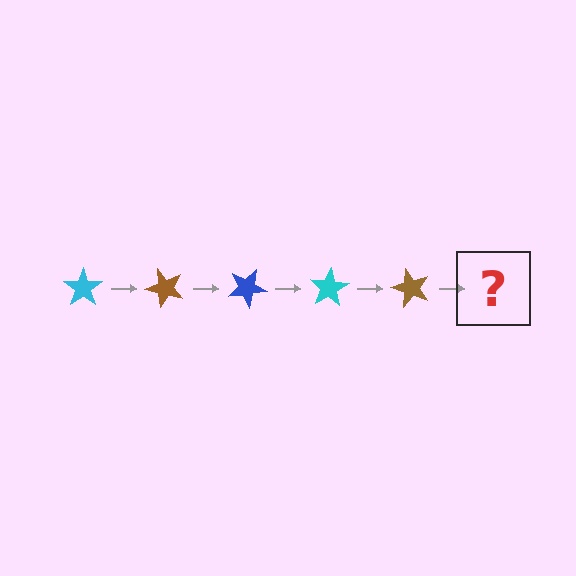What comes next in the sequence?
The next element should be a blue star, rotated 250 degrees from the start.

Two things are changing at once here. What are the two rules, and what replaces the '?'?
The two rules are that it rotates 50 degrees each step and the color cycles through cyan, brown, and blue. The '?' should be a blue star, rotated 250 degrees from the start.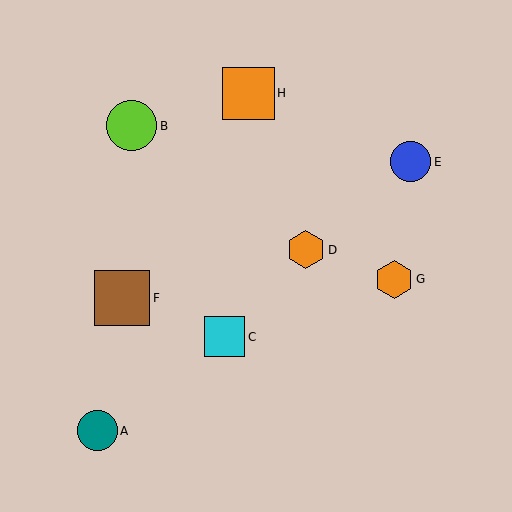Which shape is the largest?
The brown square (labeled F) is the largest.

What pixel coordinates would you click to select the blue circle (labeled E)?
Click at (410, 162) to select the blue circle E.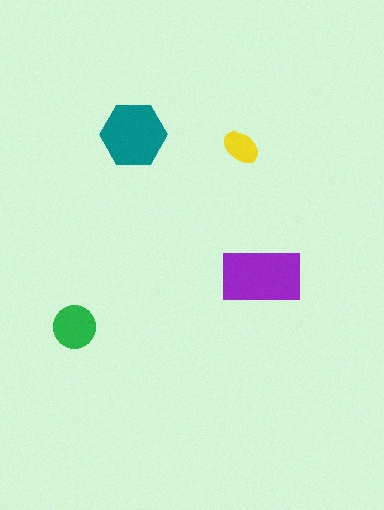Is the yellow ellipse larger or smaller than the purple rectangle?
Smaller.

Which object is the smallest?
The yellow ellipse.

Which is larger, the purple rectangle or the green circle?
The purple rectangle.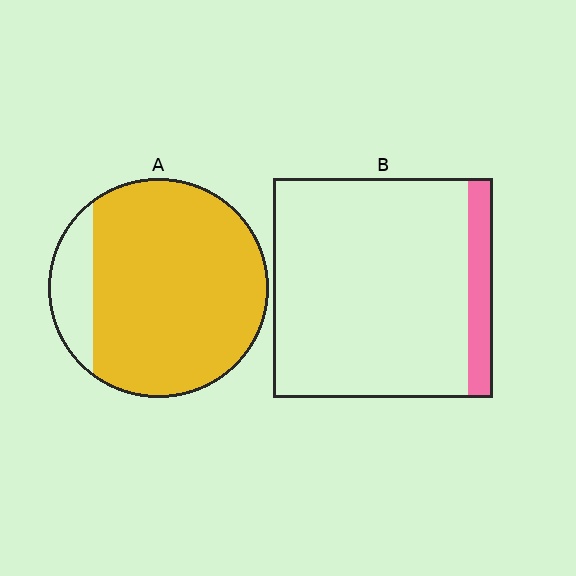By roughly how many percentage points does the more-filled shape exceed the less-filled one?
By roughly 75 percentage points (A over B).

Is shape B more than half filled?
No.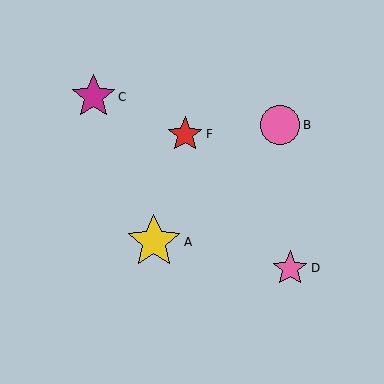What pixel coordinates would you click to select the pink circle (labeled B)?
Click at (280, 125) to select the pink circle B.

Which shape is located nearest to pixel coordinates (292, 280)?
The pink star (labeled D) at (290, 268) is nearest to that location.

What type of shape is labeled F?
Shape F is a red star.